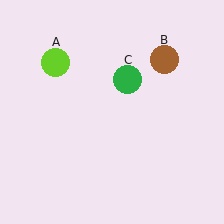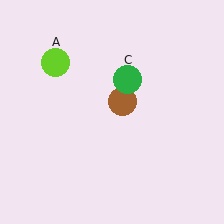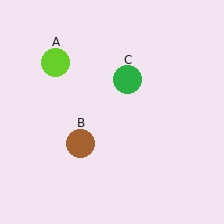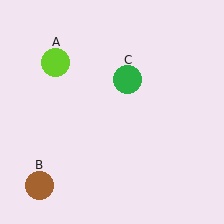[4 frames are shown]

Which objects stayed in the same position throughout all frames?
Lime circle (object A) and green circle (object C) remained stationary.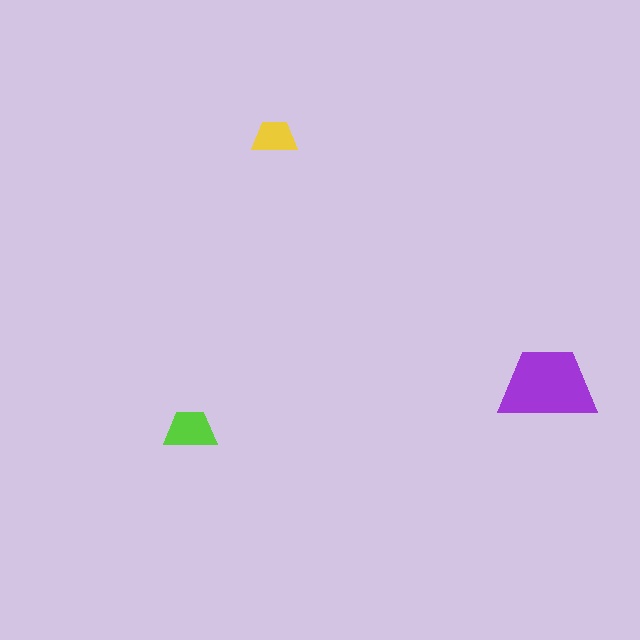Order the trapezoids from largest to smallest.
the purple one, the lime one, the yellow one.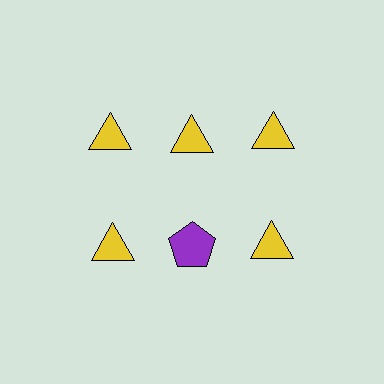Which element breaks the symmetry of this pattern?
The purple pentagon in the second row, second from left column breaks the symmetry. All other shapes are yellow triangles.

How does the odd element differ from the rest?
It differs in both color (purple instead of yellow) and shape (pentagon instead of triangle).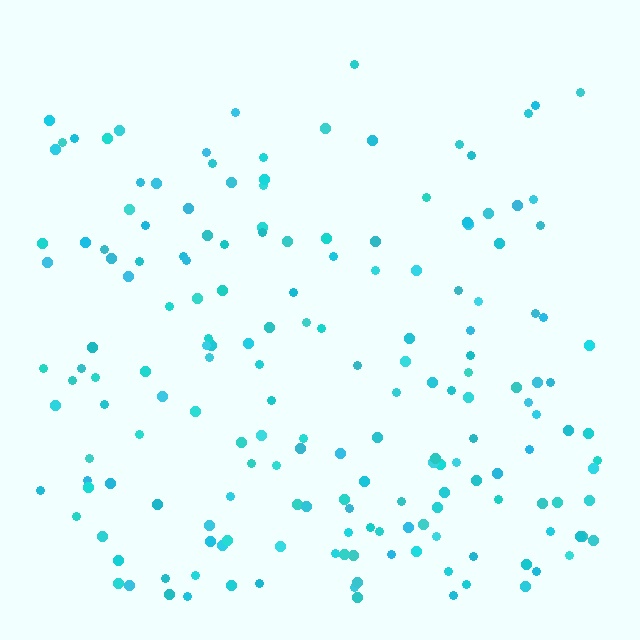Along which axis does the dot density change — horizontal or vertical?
Vertical.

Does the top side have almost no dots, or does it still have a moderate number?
Still a moderate number, just noticeably fewer than the bottom.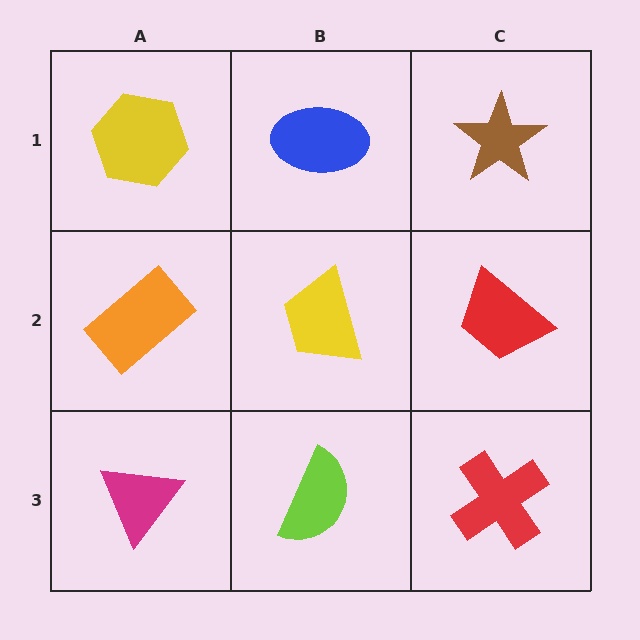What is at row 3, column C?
A red cross.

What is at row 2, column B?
A yellow trapezoid.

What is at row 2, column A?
An orange rectangle.